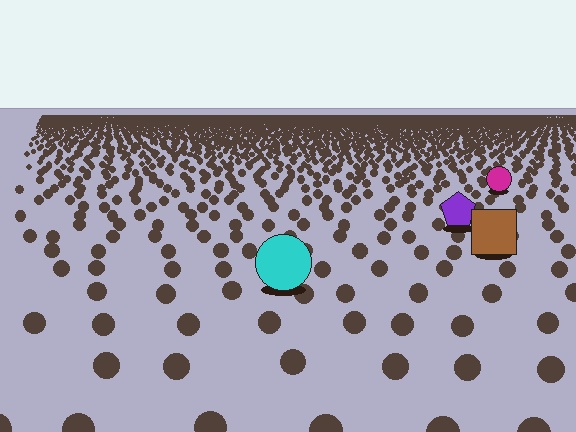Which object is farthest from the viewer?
The magenta circle is farthest from the viewer. It appears smaller and the ground texture around it is denser.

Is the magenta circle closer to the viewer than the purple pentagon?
No. The purple pentagon is closer — you can tell from the texture gradient: the ground texture is coarser near it.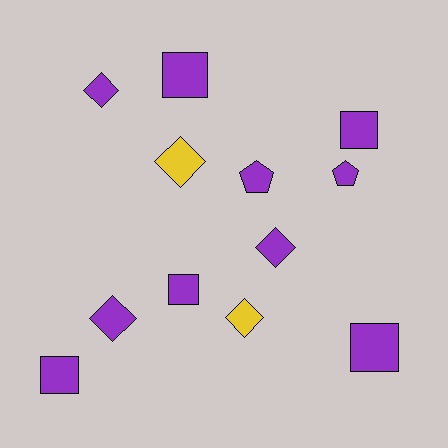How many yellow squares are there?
There are no yellow squares.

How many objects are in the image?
There are 12 objects.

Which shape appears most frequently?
Diamond, with 5 objects.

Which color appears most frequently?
Purple, with 10 objects.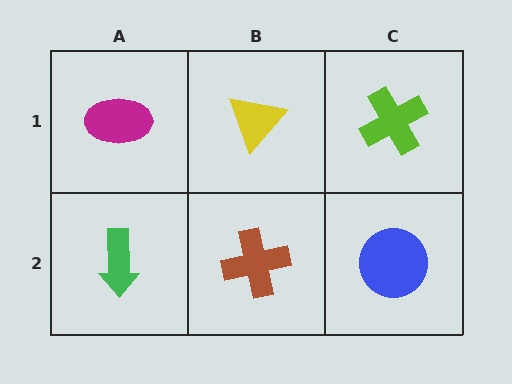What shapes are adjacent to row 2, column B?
A yellow triangle (row 1, column B), a green arrow (row 2, column A), a blue circle (row 2, column C).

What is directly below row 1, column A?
A green arrow.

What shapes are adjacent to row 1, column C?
A blue circle (row 2, column C), a yellow triangle (row 1, column B).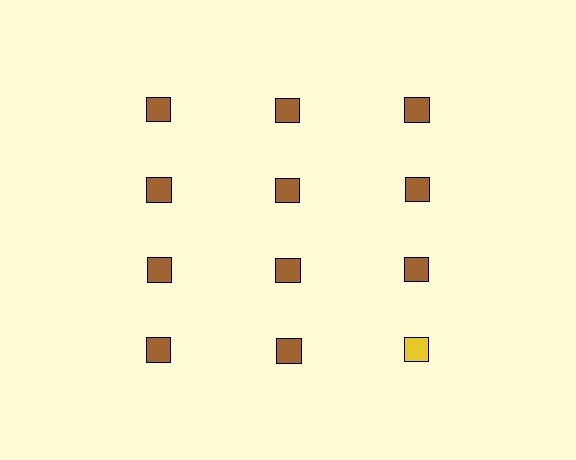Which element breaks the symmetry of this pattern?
The yellow square in the fourth row, center column breaks the symmetry. All other shapes are brown squares.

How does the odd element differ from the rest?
It has a different color: yellow instead of brown.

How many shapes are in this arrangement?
There are 12 shapes arranged in a grid pattern.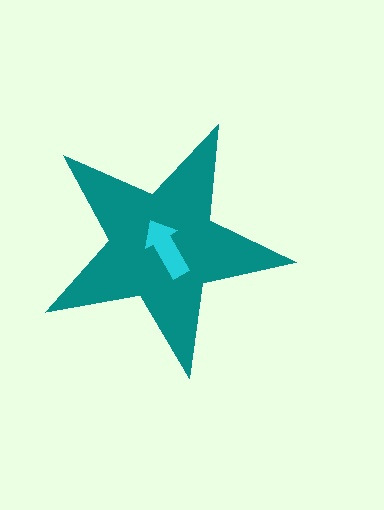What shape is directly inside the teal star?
The cyan arrow.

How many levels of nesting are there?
2.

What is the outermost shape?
The teal star.